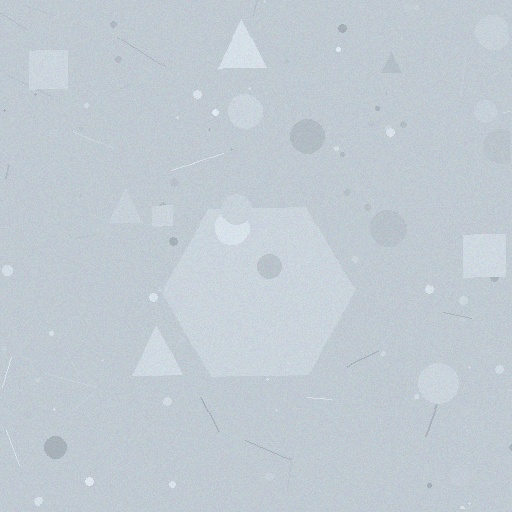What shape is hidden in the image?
A hexagon is hidden in the image.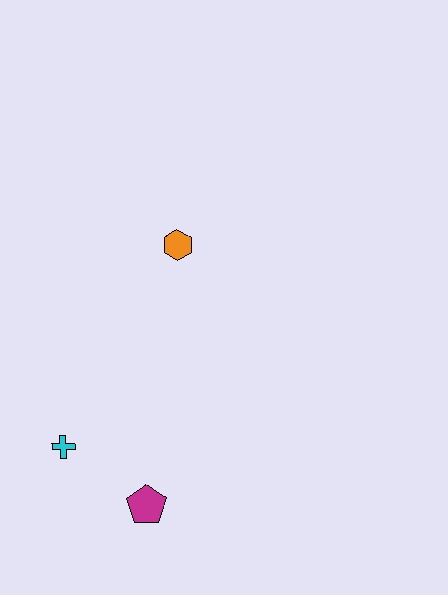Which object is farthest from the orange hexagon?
The magenta pentagon is farthest from the orange hexagon.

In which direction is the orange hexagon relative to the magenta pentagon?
The orange hexagon is above the magenta pentagon.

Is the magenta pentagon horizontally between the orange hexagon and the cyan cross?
Yes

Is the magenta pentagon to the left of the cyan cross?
No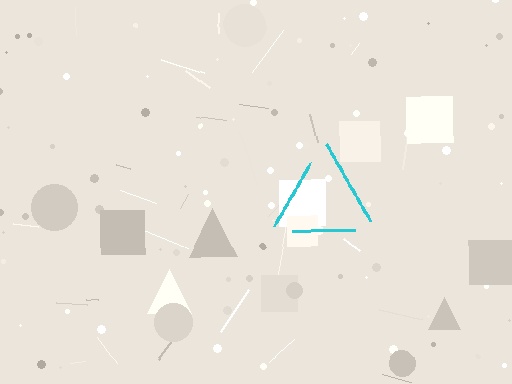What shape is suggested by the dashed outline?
The dashed outline suggests a triangle.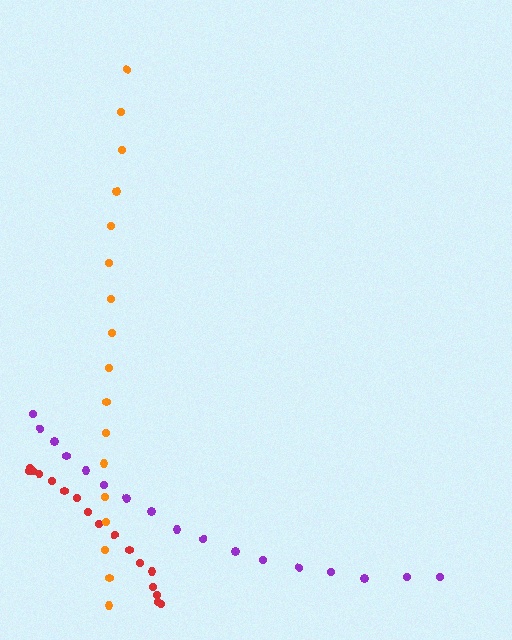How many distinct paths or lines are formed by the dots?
There are 3 distinct paths.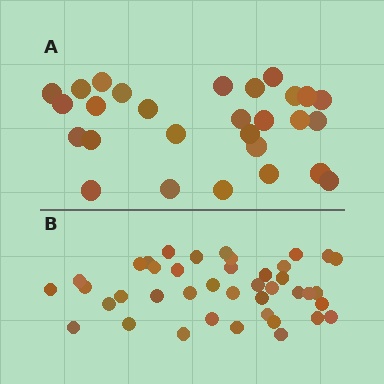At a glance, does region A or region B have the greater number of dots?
Region B (the bottom region) has more dots.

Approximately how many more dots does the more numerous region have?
Region B has approximately 15 more dots than region A.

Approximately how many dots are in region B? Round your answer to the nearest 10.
About 40 dots. (The exact count is 41, which rounds to 40.)